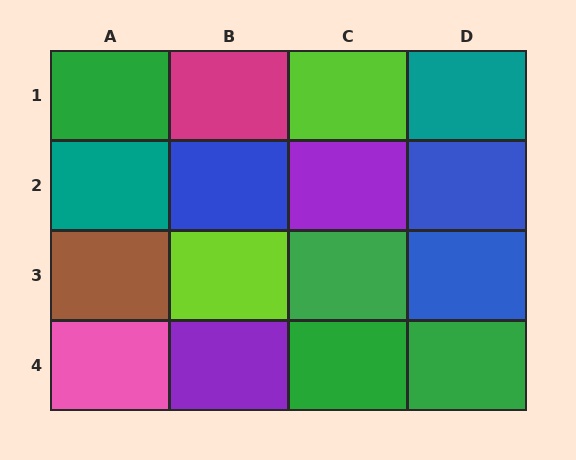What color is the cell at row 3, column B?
Lime.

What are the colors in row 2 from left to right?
Teal, blue, purple, blue.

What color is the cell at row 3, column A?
Brown.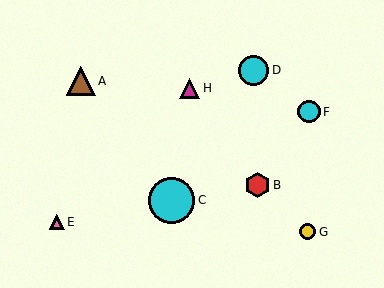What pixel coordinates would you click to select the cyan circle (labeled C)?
Click at (171, 200) to select the cyan circle C.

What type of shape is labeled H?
Shape H is a magenta triangle.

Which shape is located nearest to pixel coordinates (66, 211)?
The pink triangle (labeled E) at (57, 222) is nearest to that location.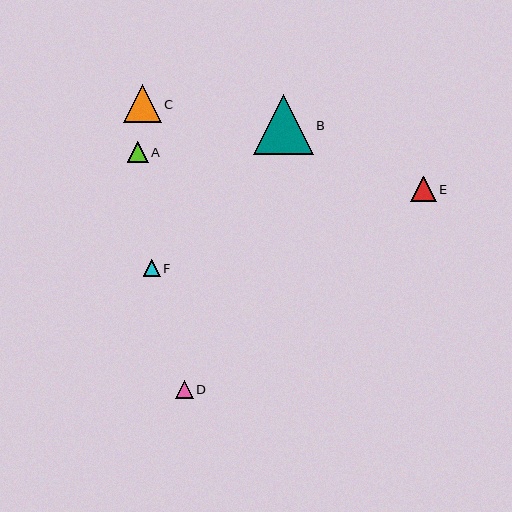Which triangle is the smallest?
Triangle F is the smallest with a size of approximately 17 pixels.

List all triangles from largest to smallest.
From largest to smallest: B, C, E, A, D, F.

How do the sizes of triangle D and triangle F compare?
Triangle D and triangle F are approximately the same size.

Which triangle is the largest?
Triangle B is the largest with a size of approximately 60 pixels.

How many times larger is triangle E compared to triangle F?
Triangle E is approximately 1.5 times the size of triangle F.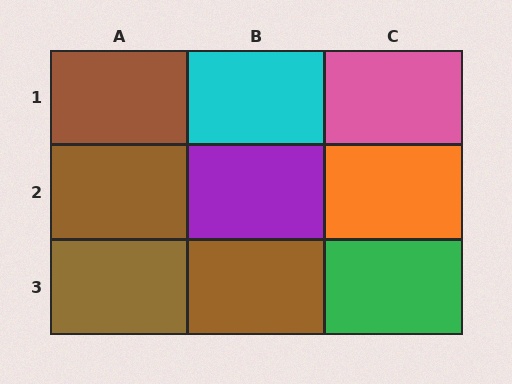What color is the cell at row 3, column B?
Brown.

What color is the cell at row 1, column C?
Pink.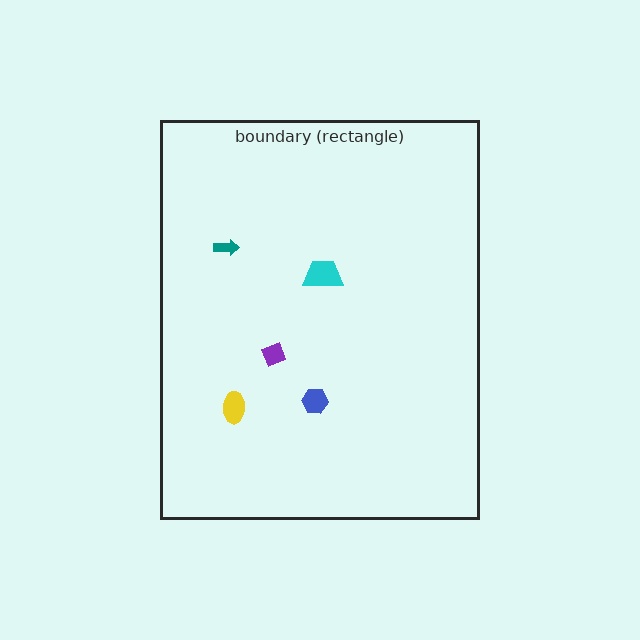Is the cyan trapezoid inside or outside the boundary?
Inside.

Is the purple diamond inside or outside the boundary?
Inside.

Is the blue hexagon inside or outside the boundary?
Inside.